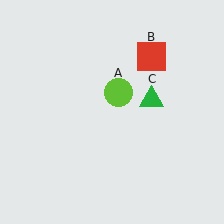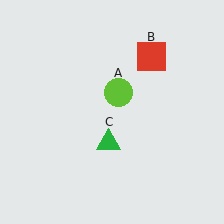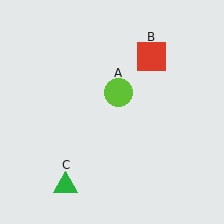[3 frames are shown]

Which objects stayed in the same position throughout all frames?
Lime circle (object A) and red square (object B) remained stationary.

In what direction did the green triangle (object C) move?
The green triangle (object C) moved down and to the left.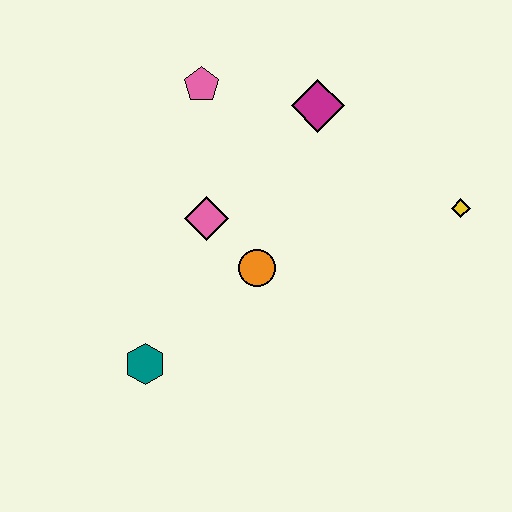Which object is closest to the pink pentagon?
The magenta diamond is closest to the pink pentagon.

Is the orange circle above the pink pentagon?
No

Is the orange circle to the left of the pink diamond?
No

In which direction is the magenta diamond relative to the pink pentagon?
The magenta diamond is to the right of the pink pentagon.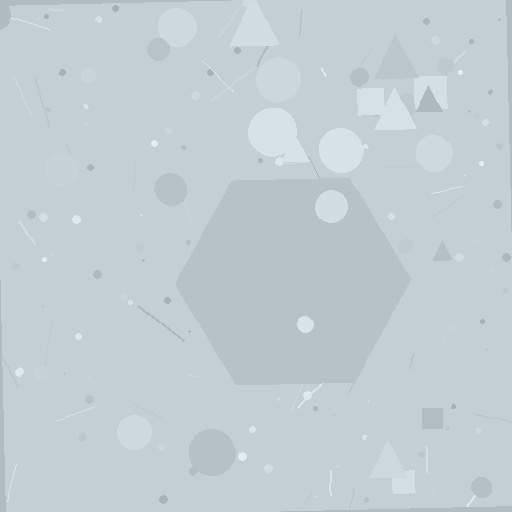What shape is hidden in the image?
A hexagon is hidden in the image.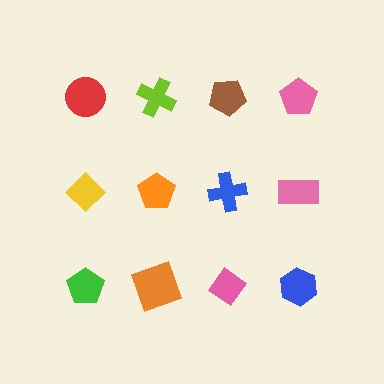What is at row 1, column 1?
A red circle.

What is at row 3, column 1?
A green pentagon.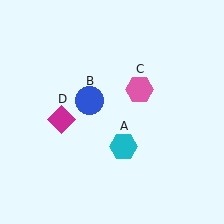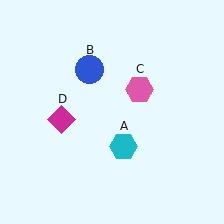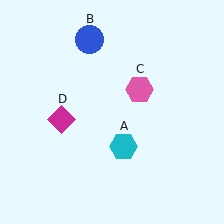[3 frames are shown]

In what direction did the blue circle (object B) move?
The blue circle (object B) moved up.